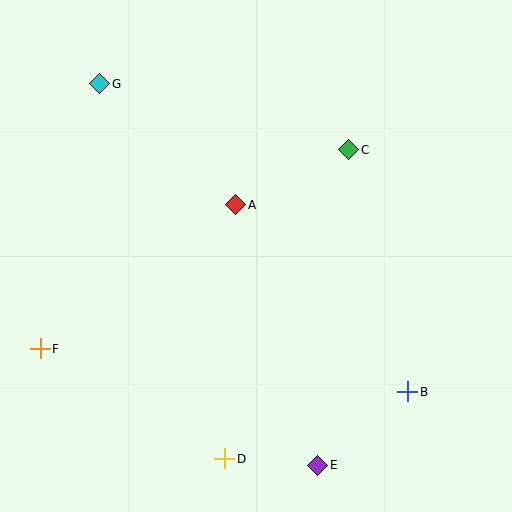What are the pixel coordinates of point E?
Point E is at (318, 465).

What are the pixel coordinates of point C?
Point C is at (349, 150).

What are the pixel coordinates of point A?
Point A is at (236, 205).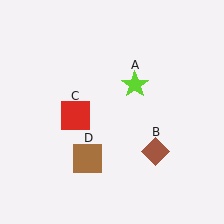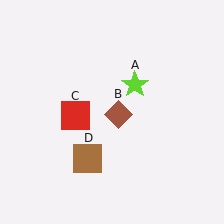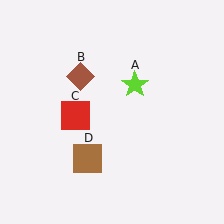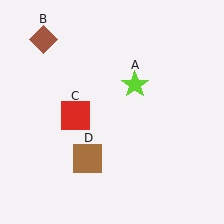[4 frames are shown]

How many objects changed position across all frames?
1 object changed position: brown diamond (object B).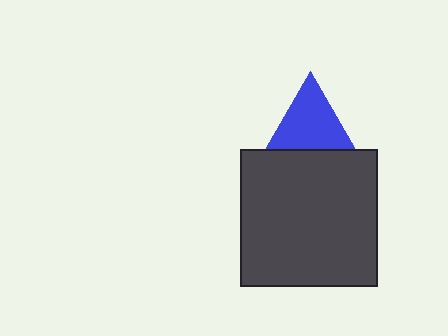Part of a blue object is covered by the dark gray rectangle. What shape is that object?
It is a triangle.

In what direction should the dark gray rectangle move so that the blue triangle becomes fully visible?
The dark gray rectangle should move down. That is the shortest direction to clear the overlap and leave the blue triangle fully visible.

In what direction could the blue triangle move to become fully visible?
The blue triangle could move up. That would shift it out from behind the dark gray rectangle entirely.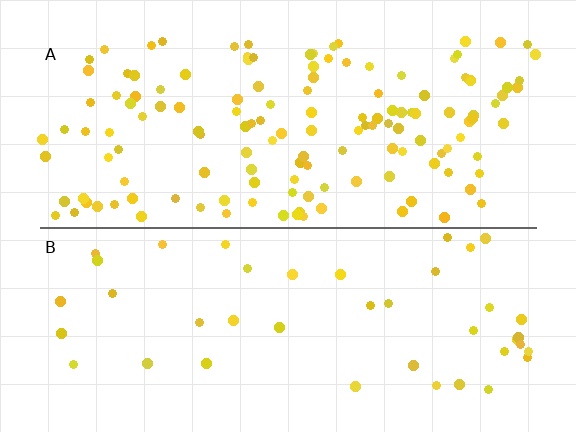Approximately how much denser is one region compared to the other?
Approximately 3.3× — region A over region B.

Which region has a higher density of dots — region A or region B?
A (the top).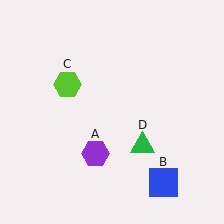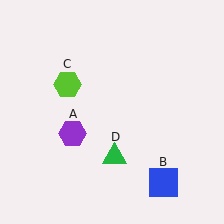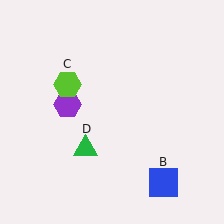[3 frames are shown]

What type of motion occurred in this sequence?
The purple hexagon (object A), green triangle (object D) rotated clockwise around the center of the scene.